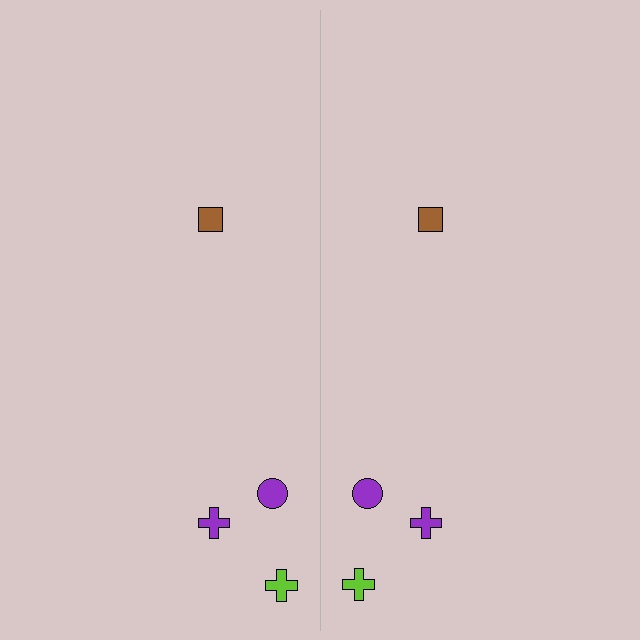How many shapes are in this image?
There are 8 shapes in this image.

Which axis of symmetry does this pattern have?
The pattern has a vertical axis of symmetry running through the center of the image.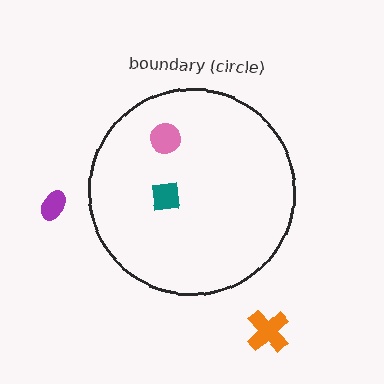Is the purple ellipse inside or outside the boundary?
Outside.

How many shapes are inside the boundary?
2 inside, 2 outside.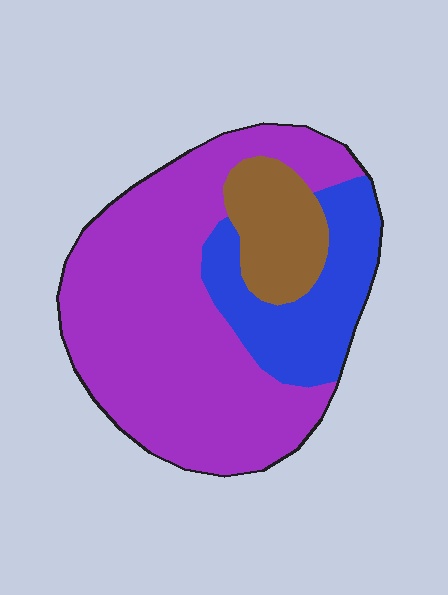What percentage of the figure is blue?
Blue covers about 20% of the figure.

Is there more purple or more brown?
Purple.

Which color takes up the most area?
Purple, at roughly 65%.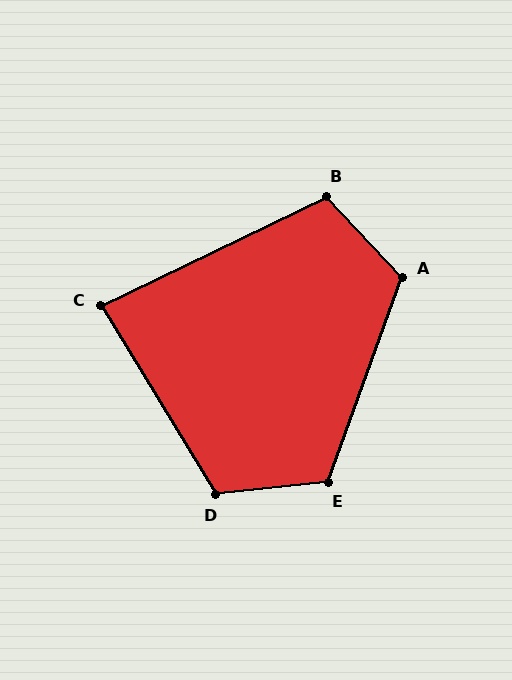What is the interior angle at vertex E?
Approximately 116 degrees (obtuse).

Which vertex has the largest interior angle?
A, at approximately 117 degrees.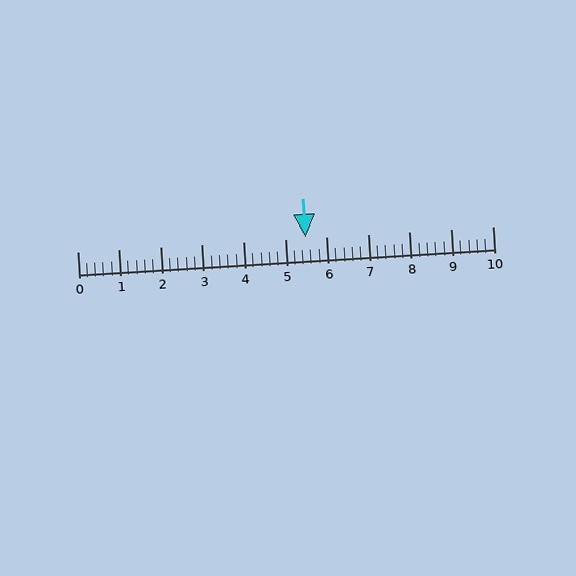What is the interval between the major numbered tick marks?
The major tick marks are spaced 1 units apart.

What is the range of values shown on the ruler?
The ruler shows values from 0 to 10.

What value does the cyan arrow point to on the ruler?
The cyan arrow points to approximately 5.5.